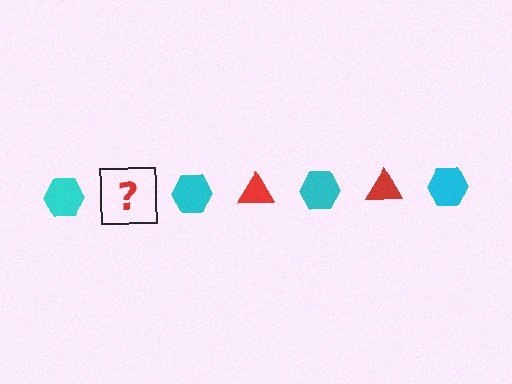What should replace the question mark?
The question mark should be replaced with a red triangle.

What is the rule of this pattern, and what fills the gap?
The rule is that the pattern alternates between cyan hexagon and red triangle. The gap should be filled with a red triangle.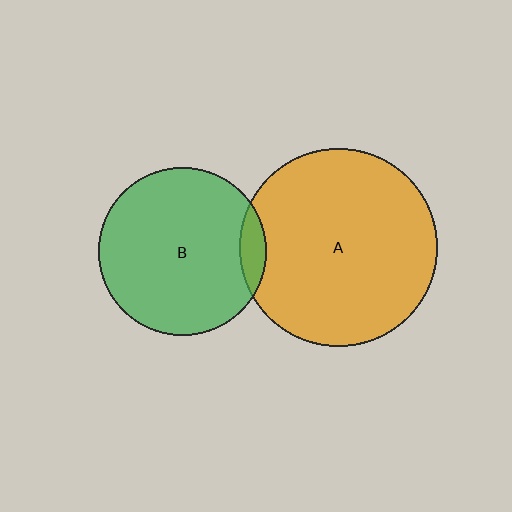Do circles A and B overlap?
Yes.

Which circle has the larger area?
Circle A (orange).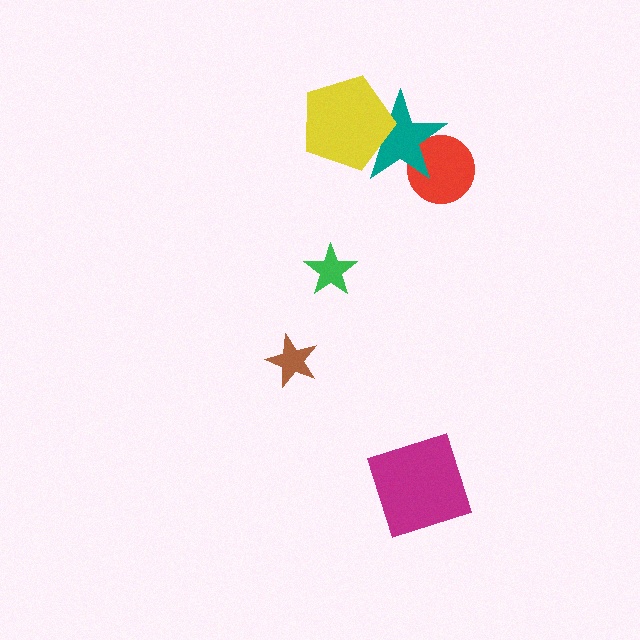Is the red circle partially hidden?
Yes, it is partially covered by another shape.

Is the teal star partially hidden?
Yes, it is partially covered by another shape.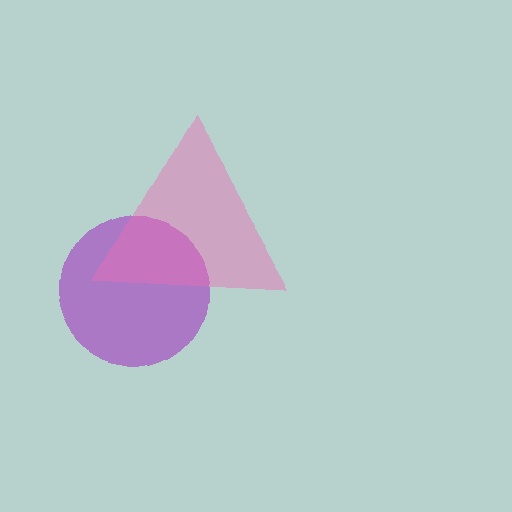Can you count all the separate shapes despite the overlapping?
Yes, there are 2 separate shapes.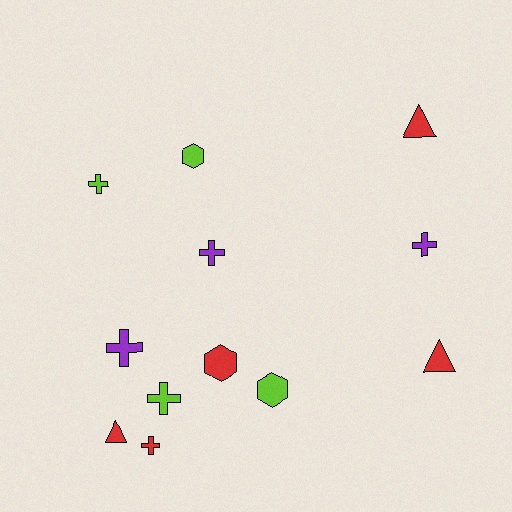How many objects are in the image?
There are 12 objects.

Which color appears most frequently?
Red, with 5 objects.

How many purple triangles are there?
There are no purple triangles.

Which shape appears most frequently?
Cross, with 6 objects.